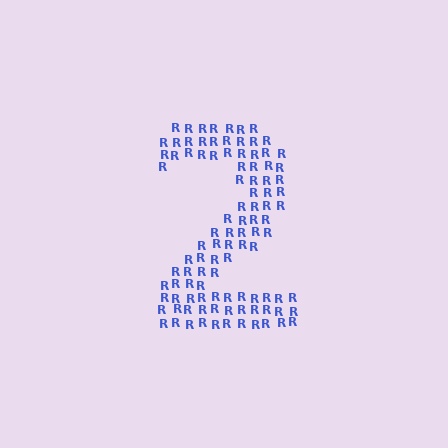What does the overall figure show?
The overall figure shows the digit 2.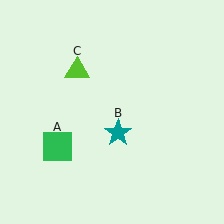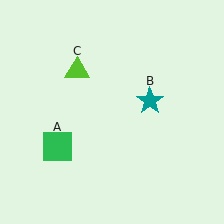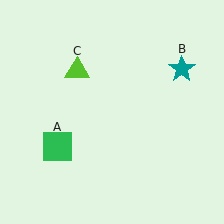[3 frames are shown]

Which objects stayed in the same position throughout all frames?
Green square (object A) and lime triangle (object C) remained stationary.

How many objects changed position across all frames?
1 object changed position: teal star (object B).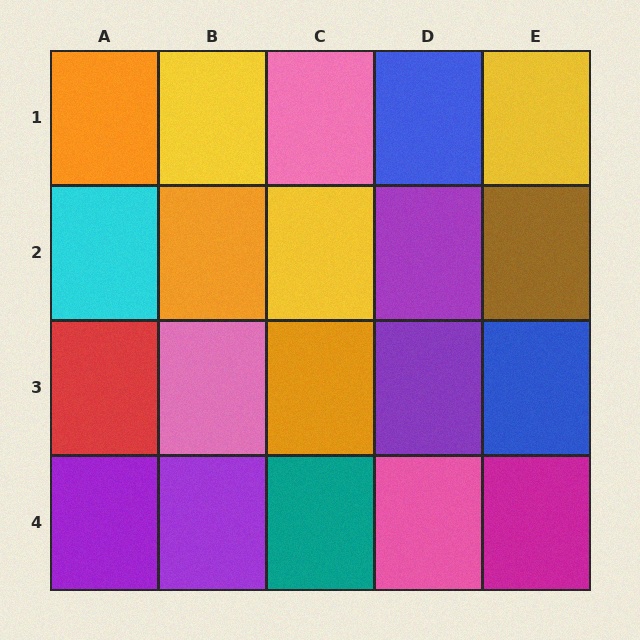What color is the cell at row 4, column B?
Purple.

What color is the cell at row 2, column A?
Cyan.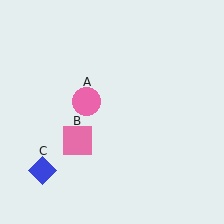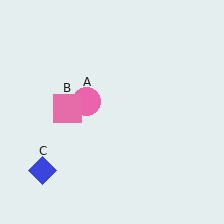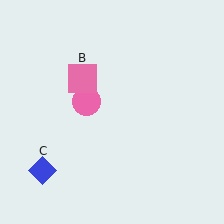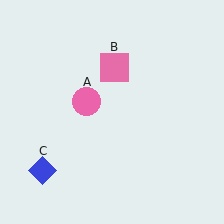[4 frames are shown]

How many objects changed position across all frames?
1 object changed position: pink square (object B).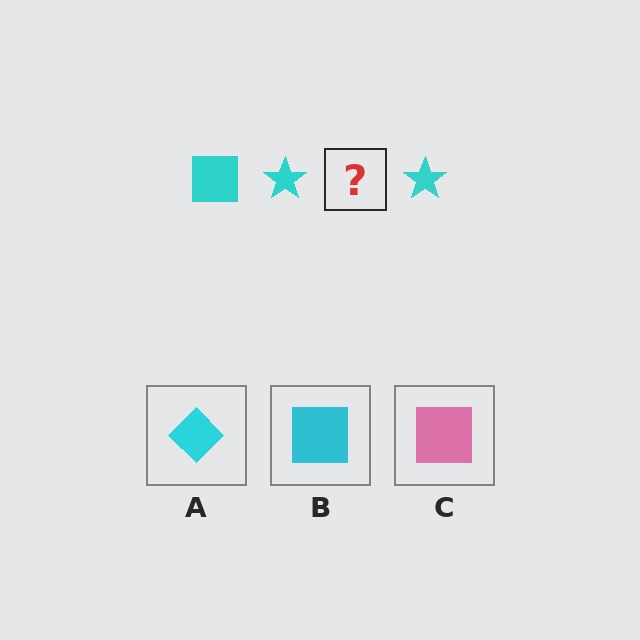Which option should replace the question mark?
Option B.